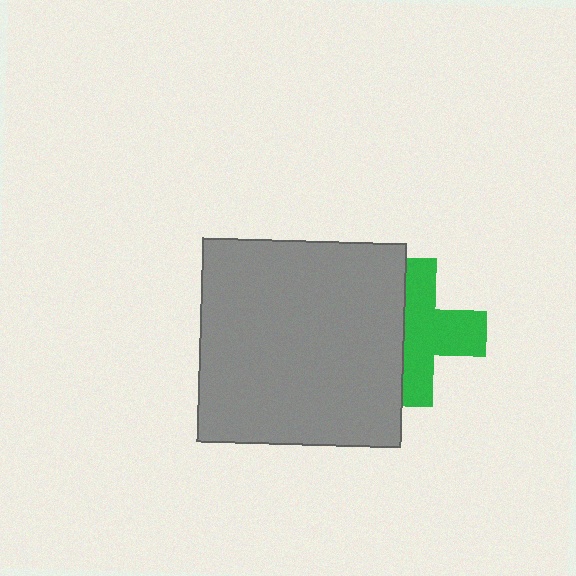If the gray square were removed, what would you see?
You would see the complete green cross.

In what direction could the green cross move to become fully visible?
The green cross could move right. That would shift it out from behind the gray square entirely.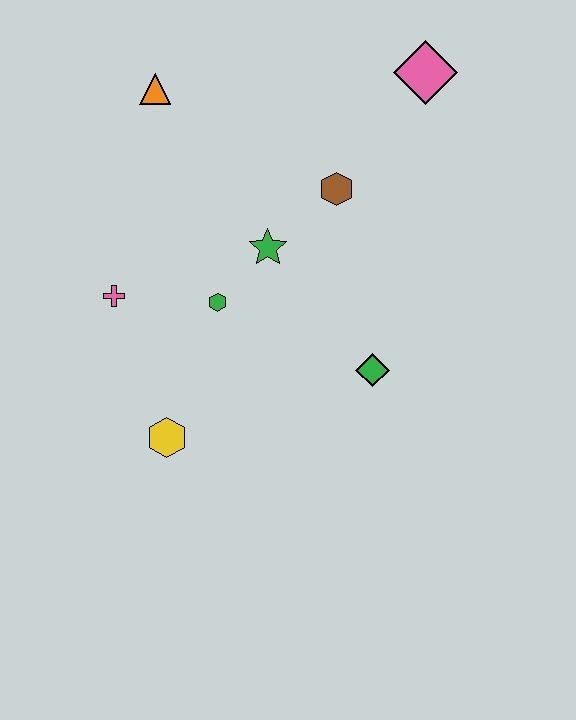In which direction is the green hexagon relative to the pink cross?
The green hexagon is to the right of the pink cross.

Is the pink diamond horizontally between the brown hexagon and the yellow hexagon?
No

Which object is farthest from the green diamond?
The orange triangle is farthest from the green diamond.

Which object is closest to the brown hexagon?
The green star is closest to the brown hexagon.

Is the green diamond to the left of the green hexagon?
No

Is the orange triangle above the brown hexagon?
Yes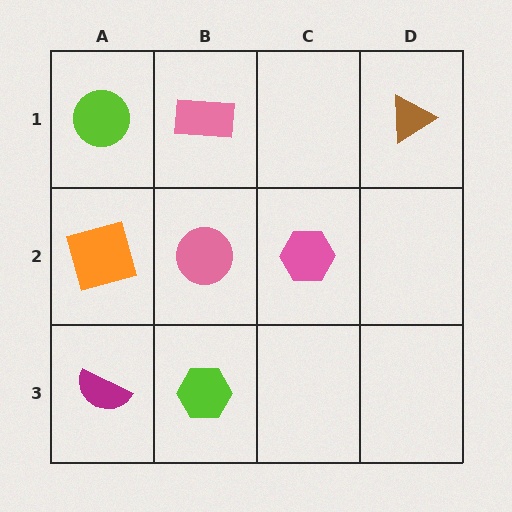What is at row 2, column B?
A pink circle.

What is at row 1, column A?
A lime circle.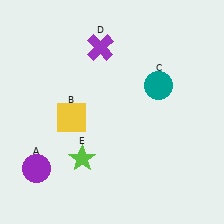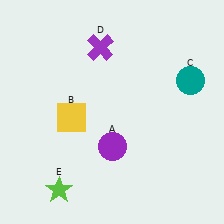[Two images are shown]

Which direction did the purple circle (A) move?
The purple circle (A) moved right.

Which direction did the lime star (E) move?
The lime star (E) moved down.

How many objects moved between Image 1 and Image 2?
3 objects moved between the two images.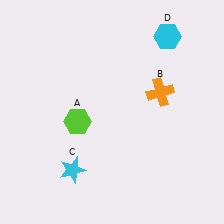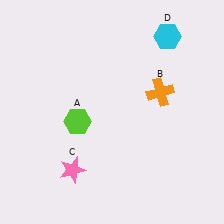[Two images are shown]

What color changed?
The star (C) changed from cyan in Image 1 to pink in Image 2.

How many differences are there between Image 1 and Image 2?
There is 1 difference between the two images.